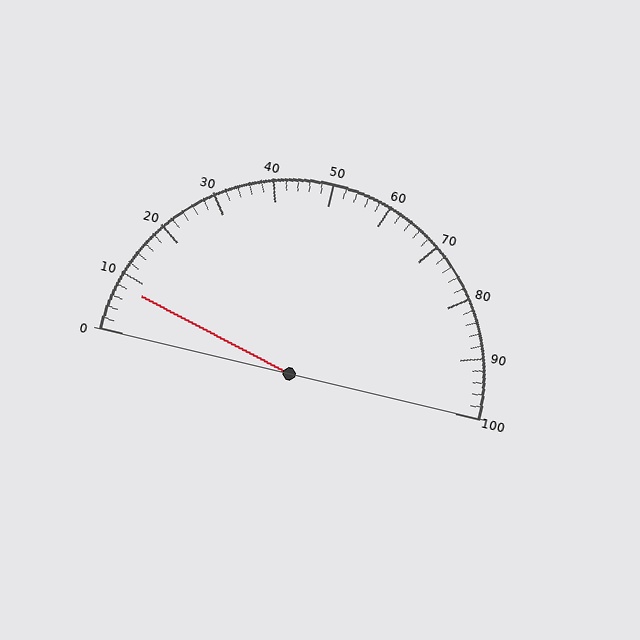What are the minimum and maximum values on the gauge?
The gauge ranges from 0 to 100.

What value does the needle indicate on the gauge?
The needle indicates approximately 8.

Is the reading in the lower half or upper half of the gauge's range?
The reading is in the lower half of the range (0 to 100).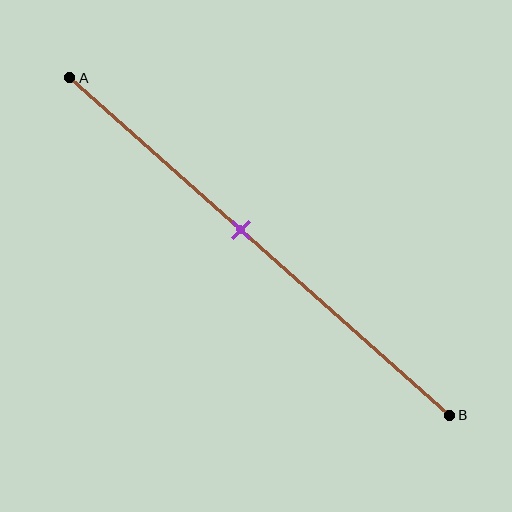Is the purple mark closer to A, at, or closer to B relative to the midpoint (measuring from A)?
The purple mark is closer to point A than the midpoint of segment AB.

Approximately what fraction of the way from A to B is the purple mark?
The purple mark is approximately 45% of the way from A to B.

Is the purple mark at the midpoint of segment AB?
No, the mark is at about 45% from A, not at the 50% midpoint.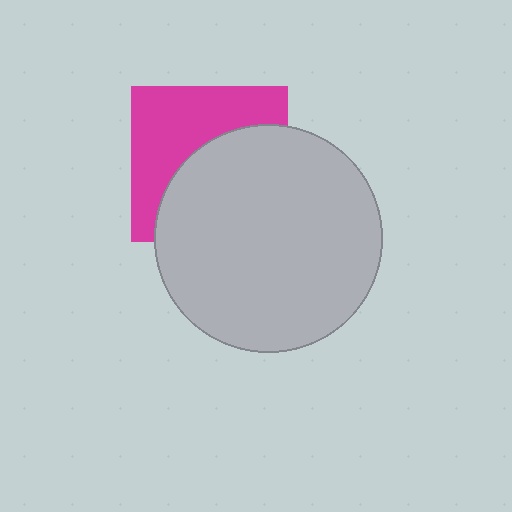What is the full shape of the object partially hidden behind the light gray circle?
The partially hidden object is a magenta square.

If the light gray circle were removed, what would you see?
You would see the complete magenta square.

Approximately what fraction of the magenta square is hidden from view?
Roughly 53% of the magenta square is hidden behind the light gray circle.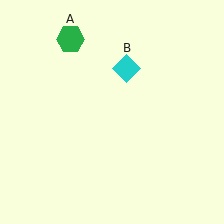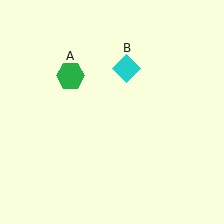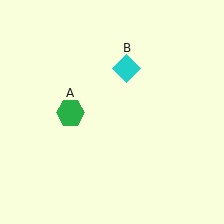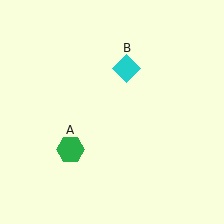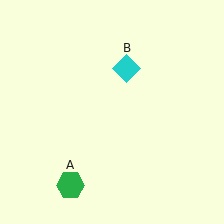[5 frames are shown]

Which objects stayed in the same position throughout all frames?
Cyan diamond (object B) remained stationary.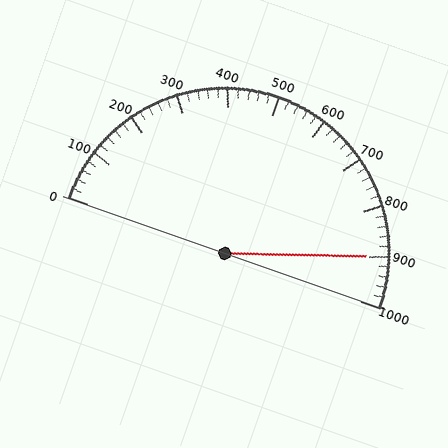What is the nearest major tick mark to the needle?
The nearest major tick mark is 900.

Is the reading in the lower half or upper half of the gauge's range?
The reading is in the upper half of the range (0 to 1000).